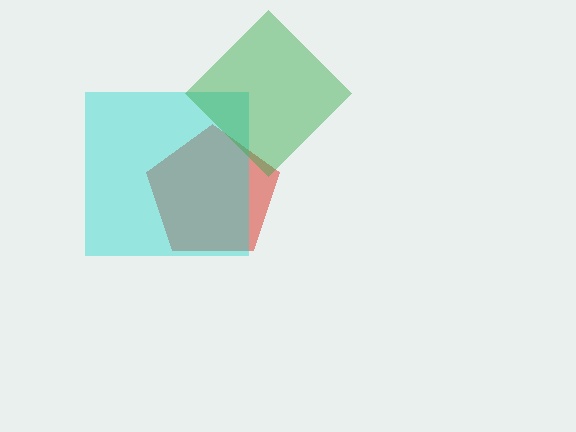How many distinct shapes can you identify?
There are 3 distinct shapes: a red pentagon, a cyan square, a green diamond.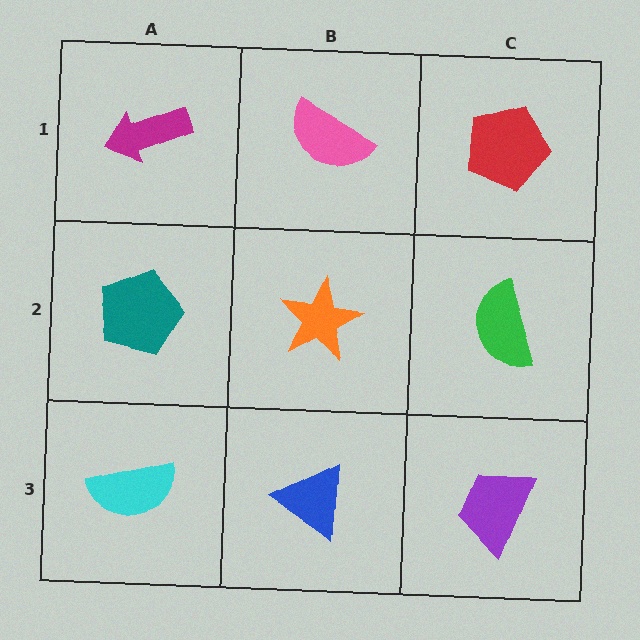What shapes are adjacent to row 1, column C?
A green semicircle (row 2, column C), a pink semicircle (row 1, column B).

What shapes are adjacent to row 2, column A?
A magenta arrow (row 1, column A), a cyan semicircle (row 3, column A), an orange star (row 2, column B).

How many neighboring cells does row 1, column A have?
2.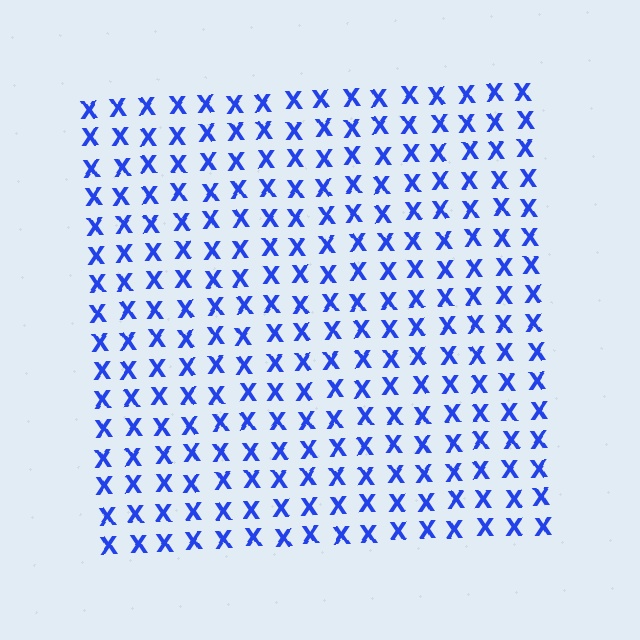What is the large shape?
The large shape is a square.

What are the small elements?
The small elements are letter X's.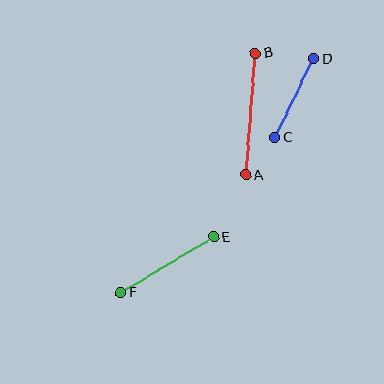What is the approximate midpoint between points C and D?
The midpoint is at approximately (294, 98) pixels.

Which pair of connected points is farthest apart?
Points A and B are farthest apart.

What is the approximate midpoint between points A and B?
The midpoint is at approximately (250, 114) pixels.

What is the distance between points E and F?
The distance is approximately 108 pixels.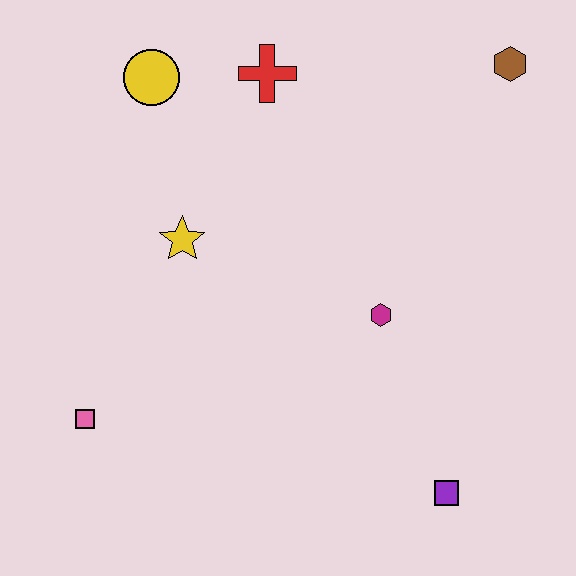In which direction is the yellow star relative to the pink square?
The yellow star is above the pink square.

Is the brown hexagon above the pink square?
Yes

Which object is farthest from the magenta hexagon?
The yellow circle is farthest from the magenta hexagon.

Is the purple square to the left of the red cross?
No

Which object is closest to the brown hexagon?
The red cross is closest to the brown hexagon.